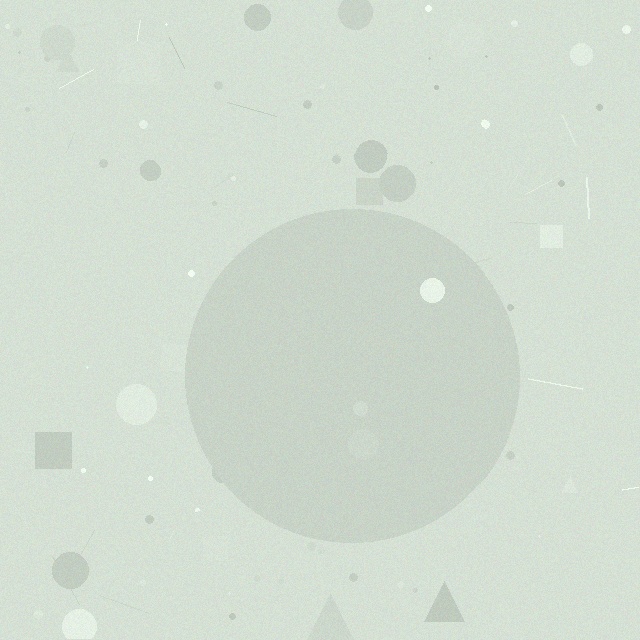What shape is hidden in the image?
A circle is hidden in the image.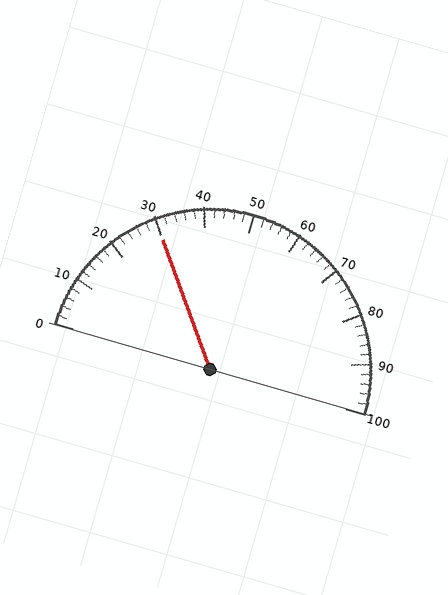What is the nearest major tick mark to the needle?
The nearest major tick mark is 30.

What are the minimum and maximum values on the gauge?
The gauge ranges from 0 to 100.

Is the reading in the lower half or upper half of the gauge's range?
The reading is in the lower half of the range (0 to 100).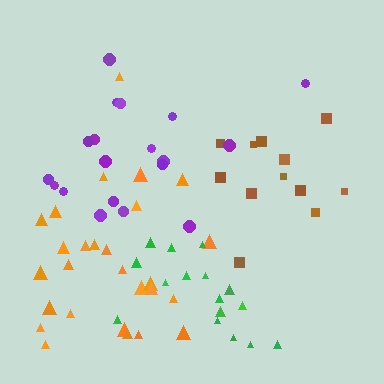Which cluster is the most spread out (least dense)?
Purple.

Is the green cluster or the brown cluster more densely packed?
Green.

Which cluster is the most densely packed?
Green.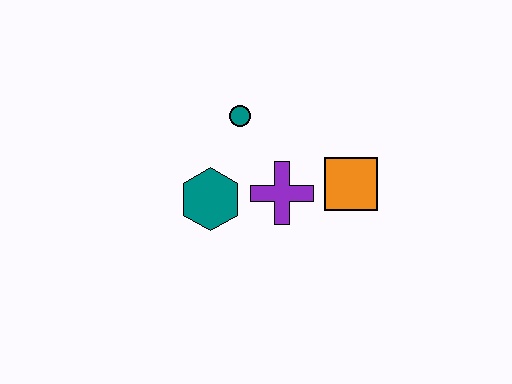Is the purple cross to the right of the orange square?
No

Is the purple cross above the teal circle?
No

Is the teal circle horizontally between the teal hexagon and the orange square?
Yes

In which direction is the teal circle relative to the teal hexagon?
The teal circle is above the teal hexagon.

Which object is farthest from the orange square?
The teal hexagon is farthest from the orange square.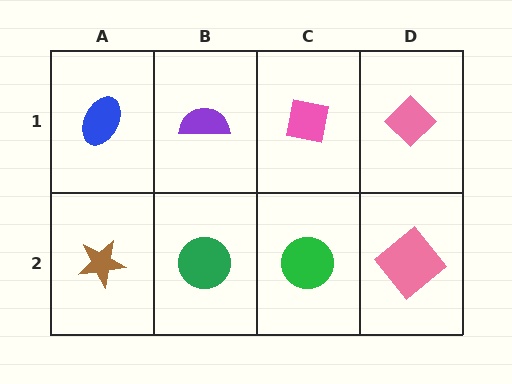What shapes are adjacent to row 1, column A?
A brown star (row 2, column A), a purple semicircle (row 1, column B).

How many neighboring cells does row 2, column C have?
3.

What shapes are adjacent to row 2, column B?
A purple semicircle (row 1, column B), a brown star (row 2, column A), a green circle (row 2, column C).